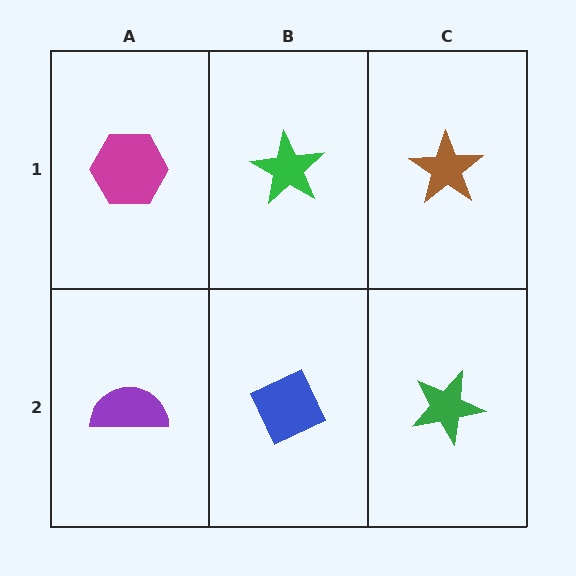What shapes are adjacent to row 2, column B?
A green star (row 1, column B), a purple semicircle (row 2, column A), a green star (row 2, column C).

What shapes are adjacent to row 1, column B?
A blue diamond (row 2, column B), a magenta hexagon (row 1, column A), a brown star (row 1, column C).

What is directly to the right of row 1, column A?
A green star.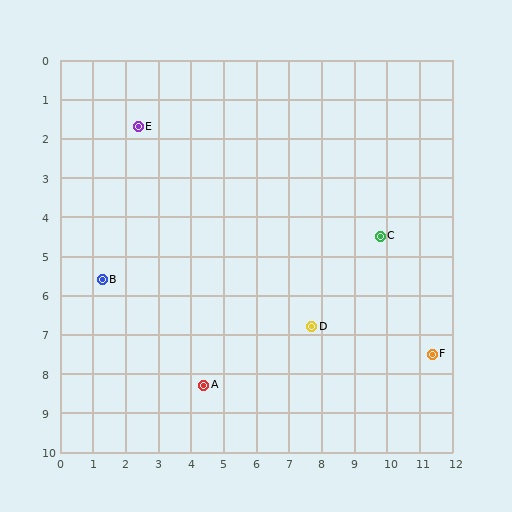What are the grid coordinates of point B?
Point B is at approximately (1.3, 5.6).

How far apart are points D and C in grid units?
Points D and C are about 3.1 grid units apart.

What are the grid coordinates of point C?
Point C is at approximately (9.8, 4.5).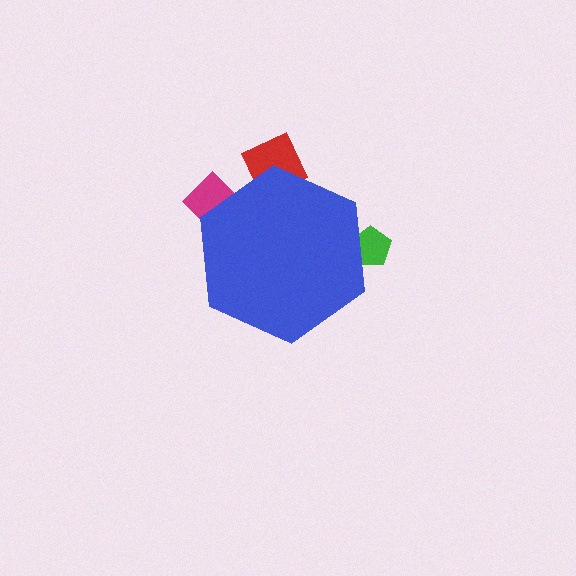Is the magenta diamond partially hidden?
Yes, the magenta diamond is partially hidden behind the blue hexagon.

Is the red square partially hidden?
Yes, the red square is partially hidden behind the blue hexagon.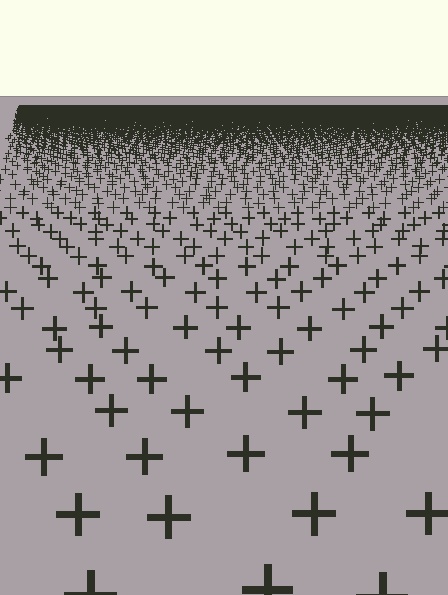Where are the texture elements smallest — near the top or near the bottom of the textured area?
Near the top.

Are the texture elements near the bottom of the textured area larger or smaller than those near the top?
Larger. Near the bottom, elements are closer to the viewer and appear at a bigger on-screen size.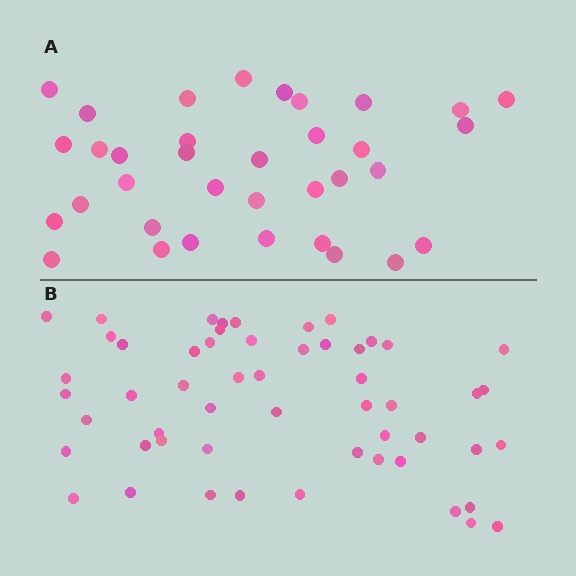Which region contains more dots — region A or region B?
Region B (the bottom region) has more dots.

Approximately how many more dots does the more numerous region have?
Region B has approximately 20 more dots than region A.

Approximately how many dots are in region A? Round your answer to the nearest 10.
About 40 dots. (The exact count is 35, which rounds to 40.)